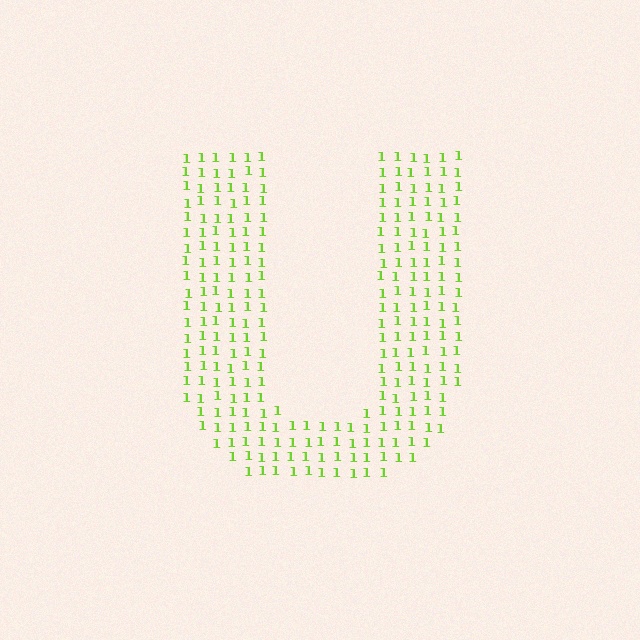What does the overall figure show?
The overall figure shows the letter U.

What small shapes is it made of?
It is made of small digit 1's.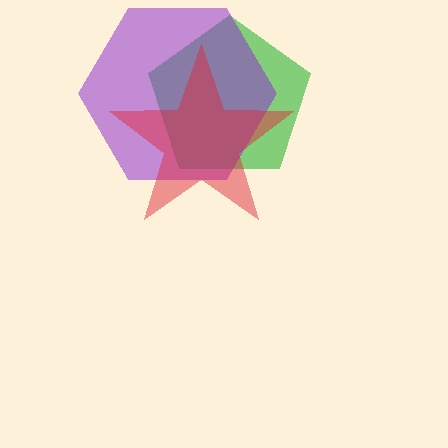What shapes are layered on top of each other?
The layered shapes are: a green pentagon, a purple hexagon, a red star.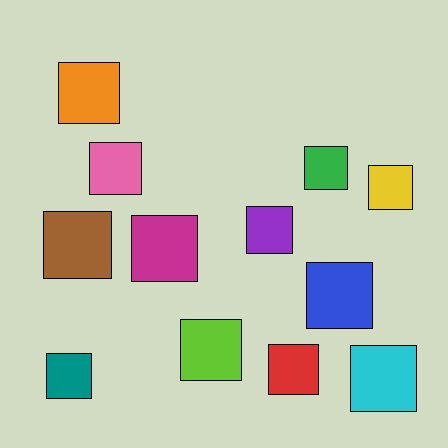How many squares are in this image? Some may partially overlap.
There are 12 squares.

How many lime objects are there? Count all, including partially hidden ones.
There is 1 lime object.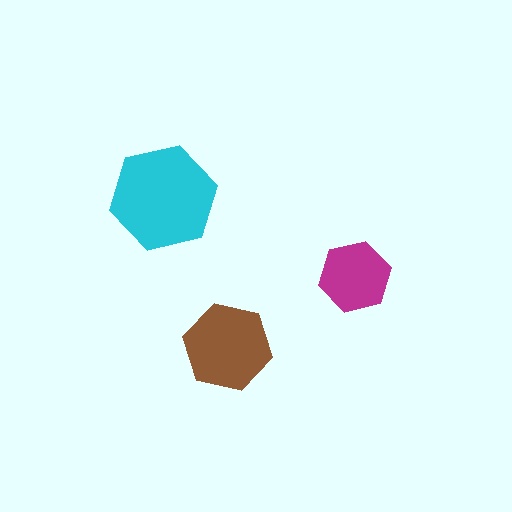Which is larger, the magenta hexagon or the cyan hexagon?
The cyan one.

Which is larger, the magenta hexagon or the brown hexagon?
The brown one.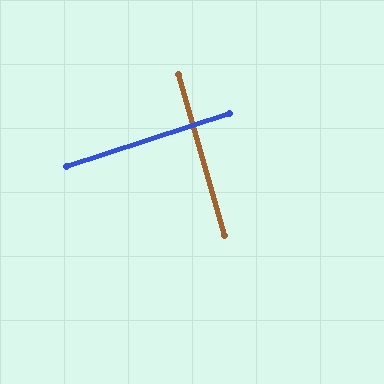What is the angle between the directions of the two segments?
Approximately 88 degrees.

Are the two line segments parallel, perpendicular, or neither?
Perpendicular — they meet at approximately 88°.